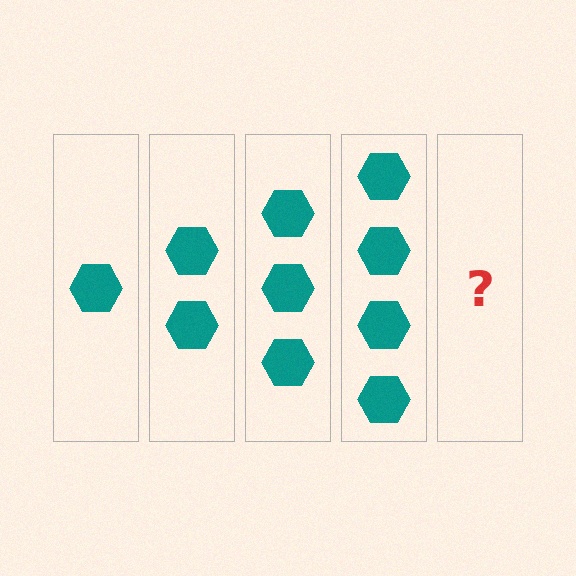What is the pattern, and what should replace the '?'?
The pattern is that each step adds one more hexagon. The '?' should be 5 hexagons.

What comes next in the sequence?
The next element should be 5 hexagons.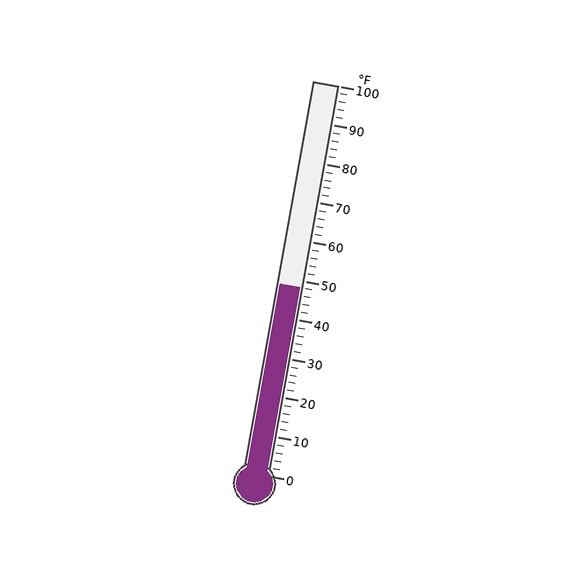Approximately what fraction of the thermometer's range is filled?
The thermometer is filled to approximately 50% of its range.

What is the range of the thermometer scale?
The thermometer scale ranges from 0°F to 100°F.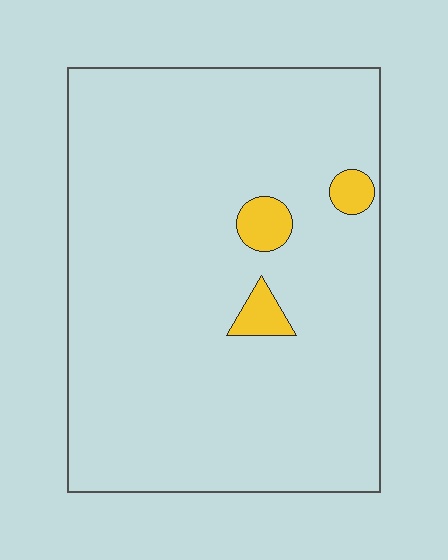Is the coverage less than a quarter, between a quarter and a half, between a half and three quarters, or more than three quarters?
Less than a quarter.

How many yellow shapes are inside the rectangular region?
3.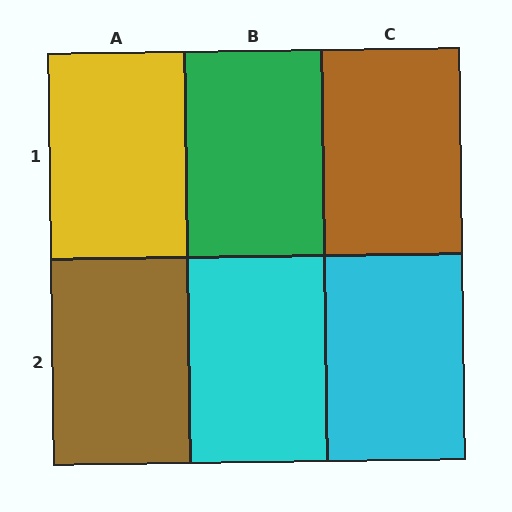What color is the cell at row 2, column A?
Brown.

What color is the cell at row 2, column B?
Cyan.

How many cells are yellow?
1 cell is yellow.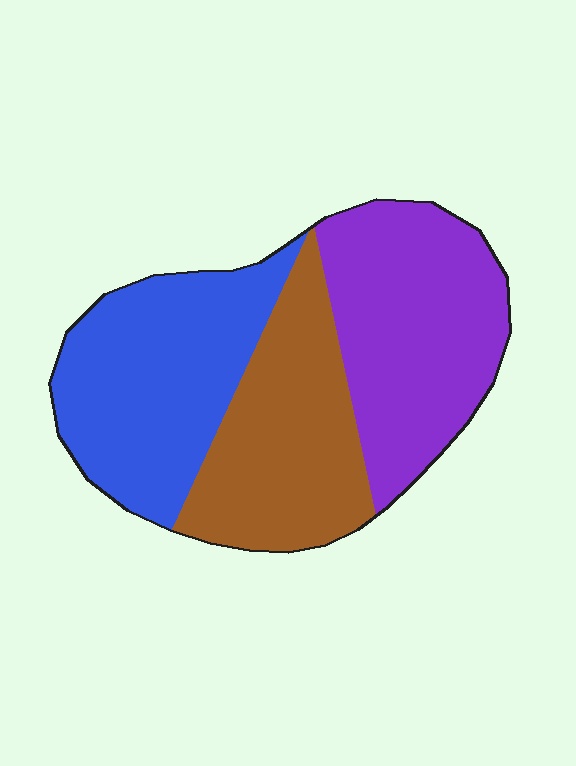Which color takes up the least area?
Brown, at roughly 30%.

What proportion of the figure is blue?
Blue takes up about one third (1/3) of the figure.